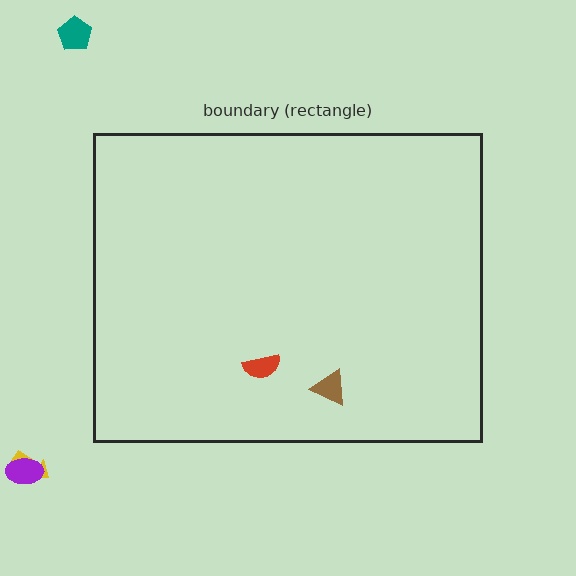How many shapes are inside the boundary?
2 inside, 3 outside.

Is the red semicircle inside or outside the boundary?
Inside.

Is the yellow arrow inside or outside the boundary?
Outside.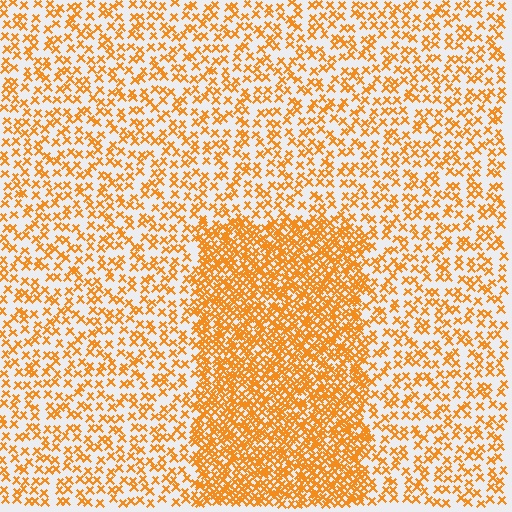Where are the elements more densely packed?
The elements are more densely packed inside the rectangle boundary.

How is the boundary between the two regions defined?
The boundary is defined by a change in element density (approximately 2.4x ratio). All elements are the same color, size, and shape.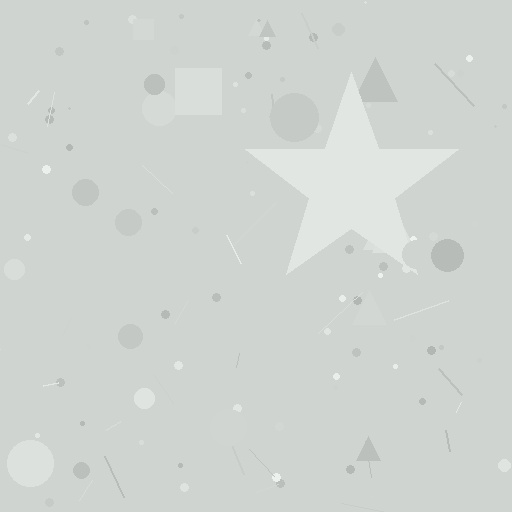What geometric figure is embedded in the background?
A star is embedded in the background.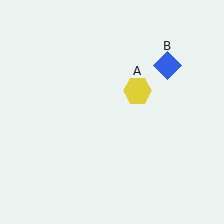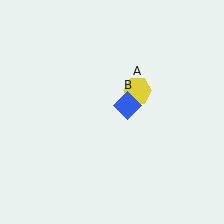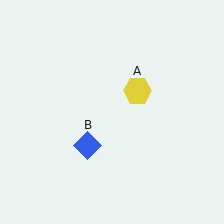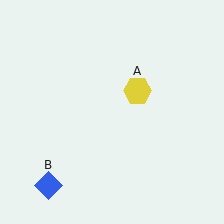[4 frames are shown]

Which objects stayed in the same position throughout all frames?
Yellow hexagon (object A) remained stationary.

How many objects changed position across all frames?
1 object changed position: blue diamond (object B).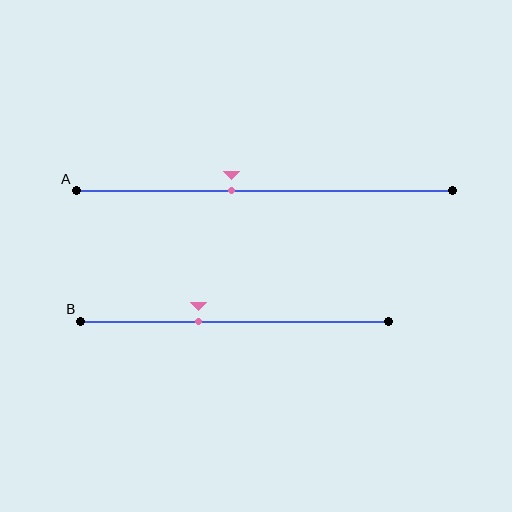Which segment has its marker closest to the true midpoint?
Segment A has its marker closest to the true midpoint.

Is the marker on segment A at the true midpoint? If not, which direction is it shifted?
No, the marker on segment A is shifted to the left by about 9% of the segment length.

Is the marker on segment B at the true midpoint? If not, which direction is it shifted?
No, the marker on segment B is shifted to the left by about 12% of the segment length.